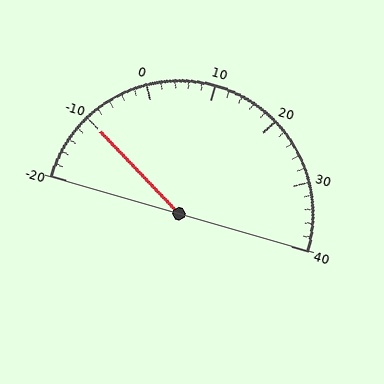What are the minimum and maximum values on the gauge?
The gauge ranges from -20 to 40.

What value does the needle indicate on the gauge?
The needle indicates approximately -10.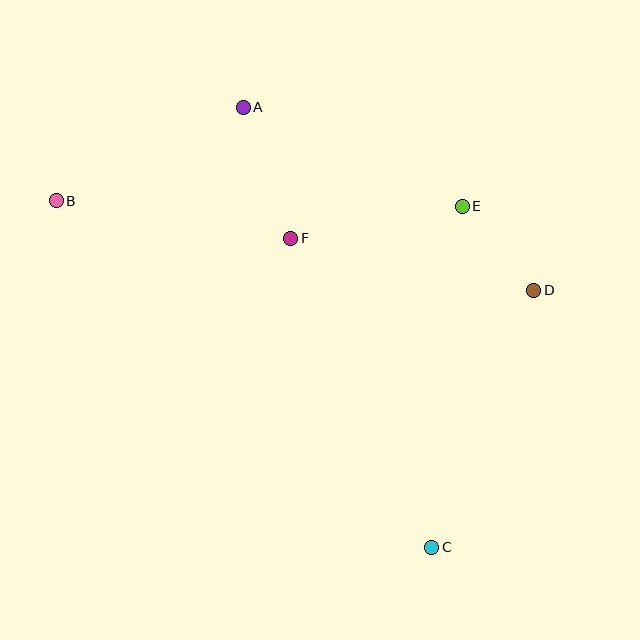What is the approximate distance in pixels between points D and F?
The distance between D and F is approximately 248 pixels.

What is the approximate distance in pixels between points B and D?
The distance between B and D is approximately 486 pixels.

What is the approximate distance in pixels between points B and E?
The distance between B and E is approximately 406 pixels.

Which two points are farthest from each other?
Points B and C are farthest from each other.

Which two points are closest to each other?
Points D and E are closest to each other.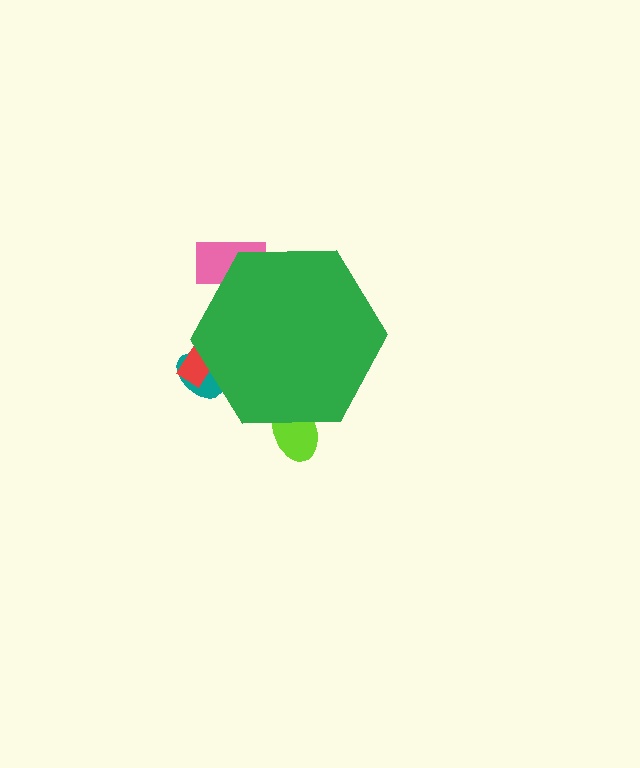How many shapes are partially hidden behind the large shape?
4 shapes are partially hidden.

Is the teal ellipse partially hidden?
Yes, the teal ellipse is partially hidden behind the green hexagon.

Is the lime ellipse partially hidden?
Yes, the lime ellipse is partially hidden behind the green hexagon.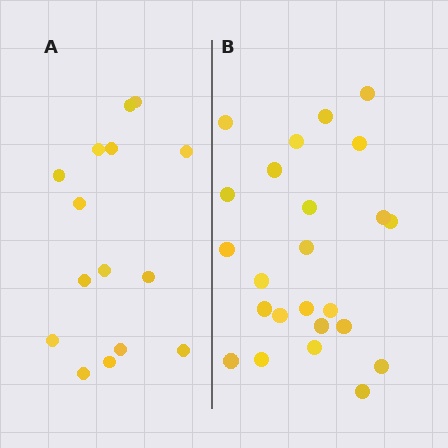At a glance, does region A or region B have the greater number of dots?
Region B (the right region) has more dots.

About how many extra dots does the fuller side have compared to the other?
Region B has roughly 8 or so more dots than region A.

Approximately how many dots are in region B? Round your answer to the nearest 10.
About 20 dots. (The exact count is 24, which rounds to 20.)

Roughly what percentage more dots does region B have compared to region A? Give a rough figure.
About 60% more.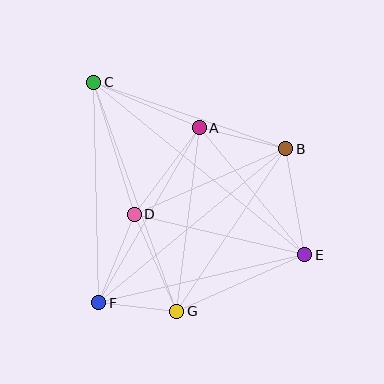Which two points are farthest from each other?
Points C and E are farthest from each other.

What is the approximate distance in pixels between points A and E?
The distance between A and E is approximately 165 pixels.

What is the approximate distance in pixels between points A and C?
The distance between A and C is approximately 115 pixels.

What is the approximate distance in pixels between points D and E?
The distance between D and E is approximately 176 pixels.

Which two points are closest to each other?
Points F and G are closest to each other.